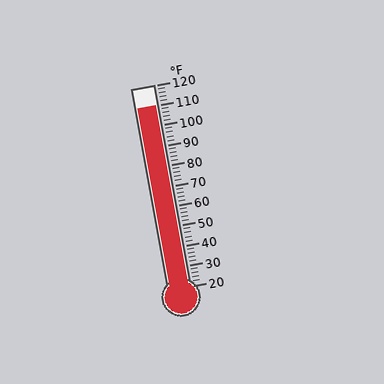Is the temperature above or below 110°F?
The temperature is at 110°F.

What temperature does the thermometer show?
The thermometer shows approximately 110°F.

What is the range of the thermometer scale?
The thermometer scale ranges from 20°F to 120°F.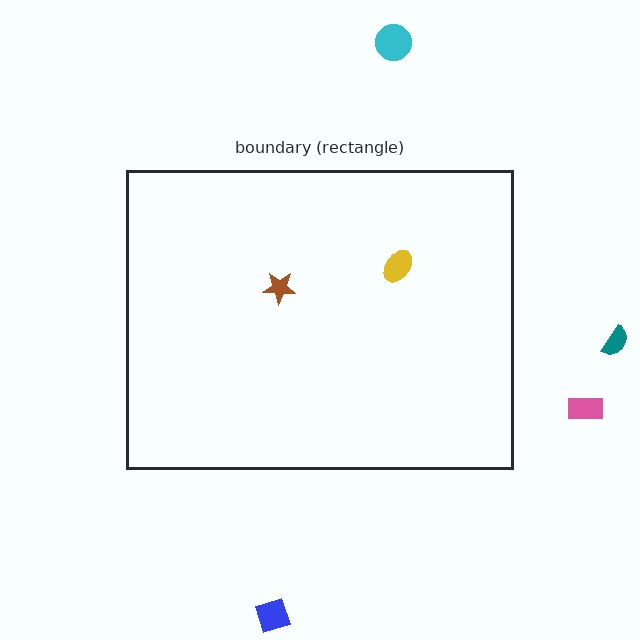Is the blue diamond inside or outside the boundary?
Outside.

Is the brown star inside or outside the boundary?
Inside.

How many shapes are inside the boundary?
2 inside, 4 outside.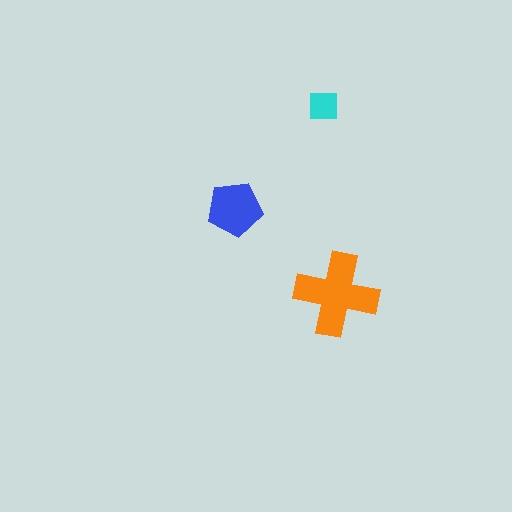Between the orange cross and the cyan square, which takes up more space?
The orange cross.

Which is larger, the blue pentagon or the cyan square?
The blue pentagon.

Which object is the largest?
The orange cross.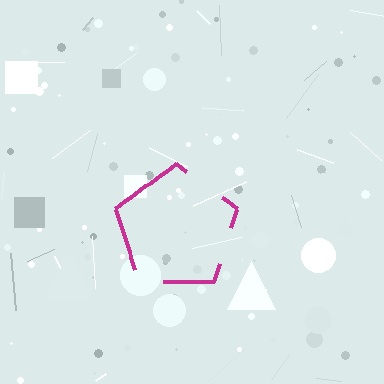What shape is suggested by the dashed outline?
The dashed outline suggests a pentagon.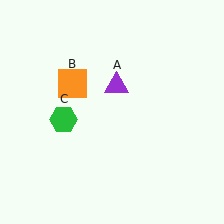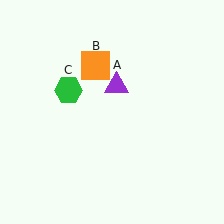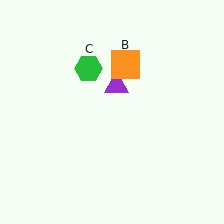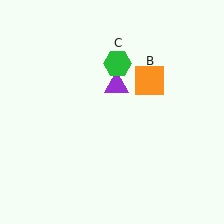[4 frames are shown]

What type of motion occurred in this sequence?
The orange square (object B), green hexagon (object C) rotated clockwise around the center of the scene.